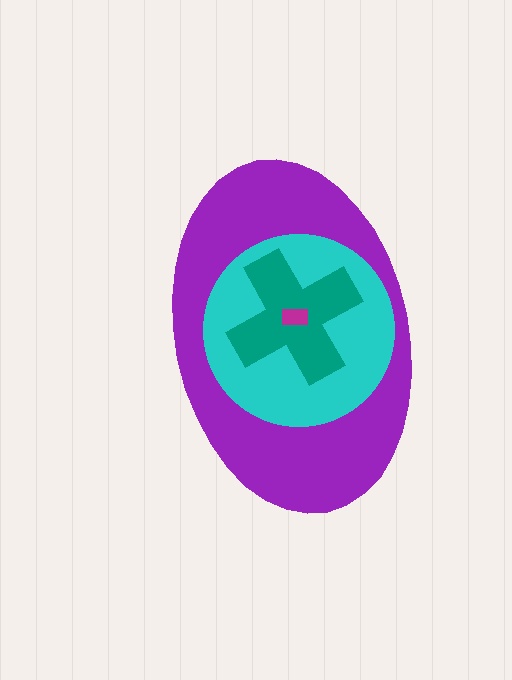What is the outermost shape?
The purple ellipse.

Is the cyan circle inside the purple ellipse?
Yes.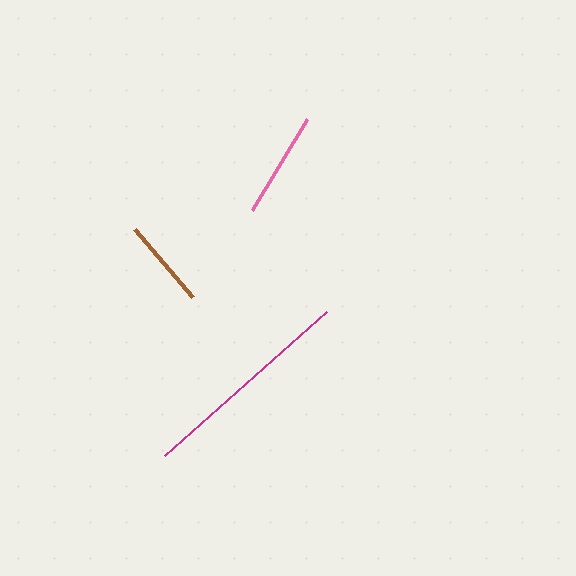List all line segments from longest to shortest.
From longest to shortest: magenta, pink, brown.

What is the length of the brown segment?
The brown segment is approximately 90 pixels long.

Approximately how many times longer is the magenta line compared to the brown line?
The magenta line is approximately 2.4 times the length of the brown line.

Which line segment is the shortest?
The brown line is the shortest at approximately 90 pixels.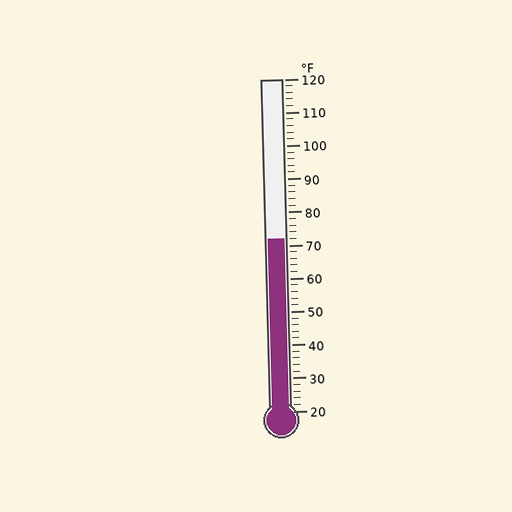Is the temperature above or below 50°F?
The temperature is above 50°F.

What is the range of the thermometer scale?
The thermometer scale ranges from 20°F to 120°F.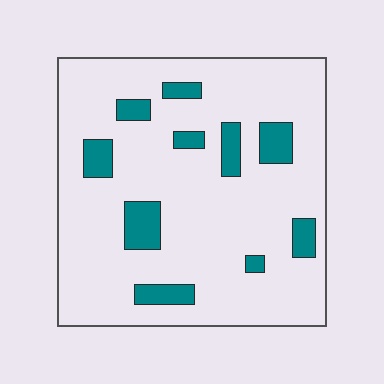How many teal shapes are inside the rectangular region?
10.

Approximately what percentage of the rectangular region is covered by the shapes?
Approximately 15%.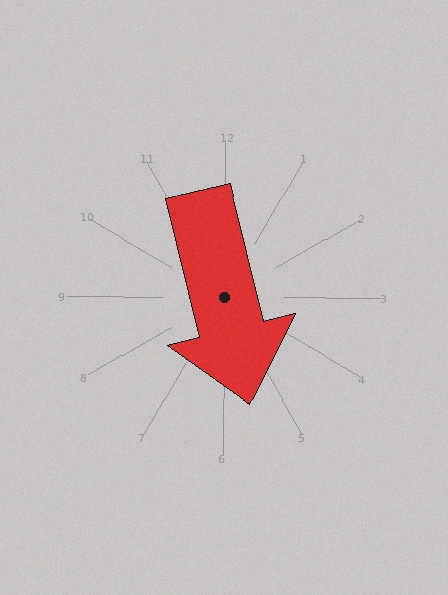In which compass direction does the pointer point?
South.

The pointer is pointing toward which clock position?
Roughly 6 o'clock.